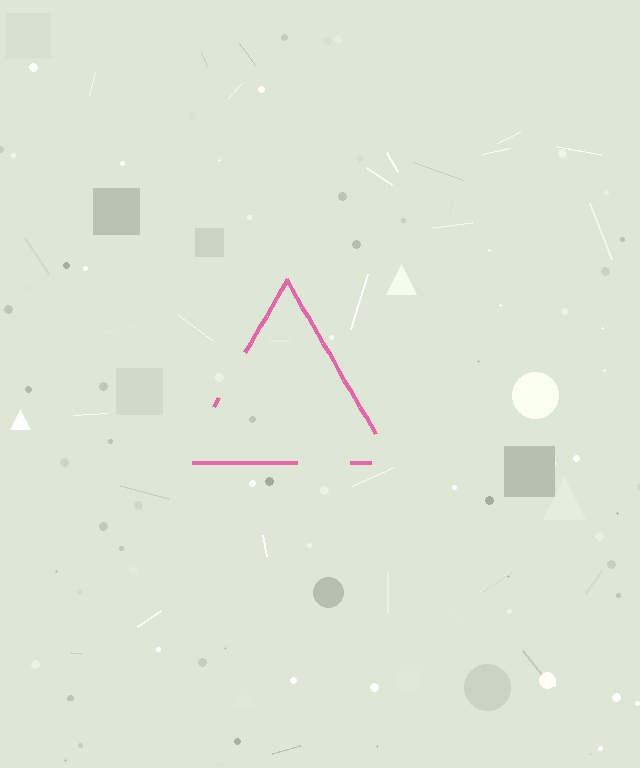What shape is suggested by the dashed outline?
The dashed outline suggests a triangle.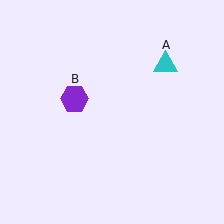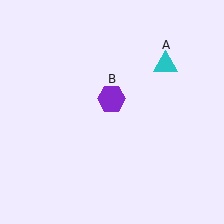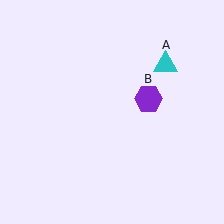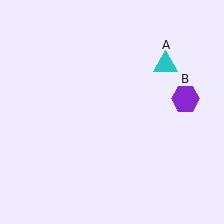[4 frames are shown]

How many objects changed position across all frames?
1 object changed position: purple hexagon (object B).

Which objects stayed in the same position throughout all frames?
Cyan triangle (object A) remained stationary.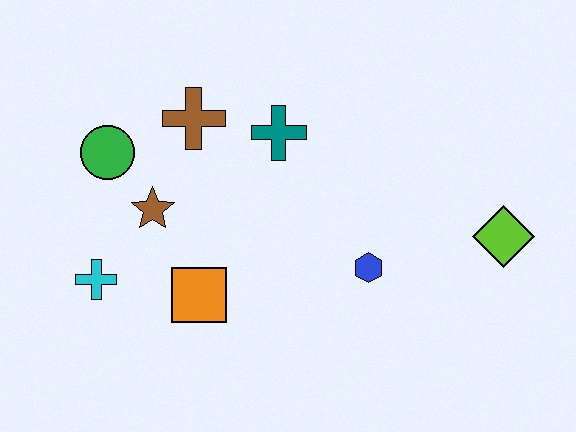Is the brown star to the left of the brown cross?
Yes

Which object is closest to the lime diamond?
The blue hexagon is closest to the lime diamond.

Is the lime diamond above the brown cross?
No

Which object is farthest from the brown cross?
The lime diamond is farthest from the brown cross.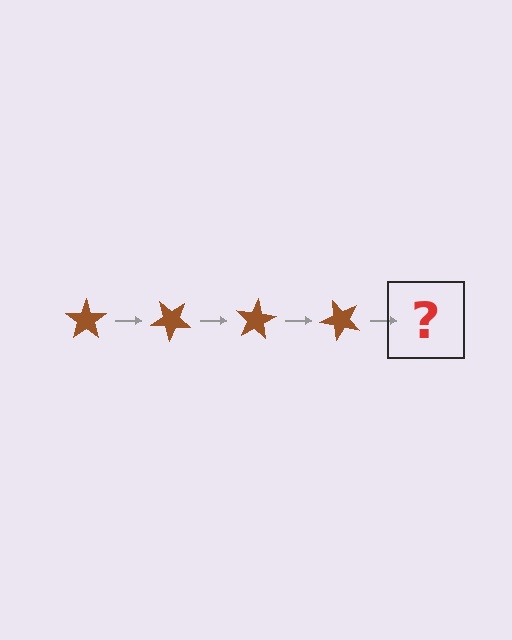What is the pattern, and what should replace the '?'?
The pattern is that the star rotates 40 degrees each step. The '?' should be a brown star rotated 160 degrees.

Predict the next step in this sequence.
The next step is a brown star rotated 160 degrees.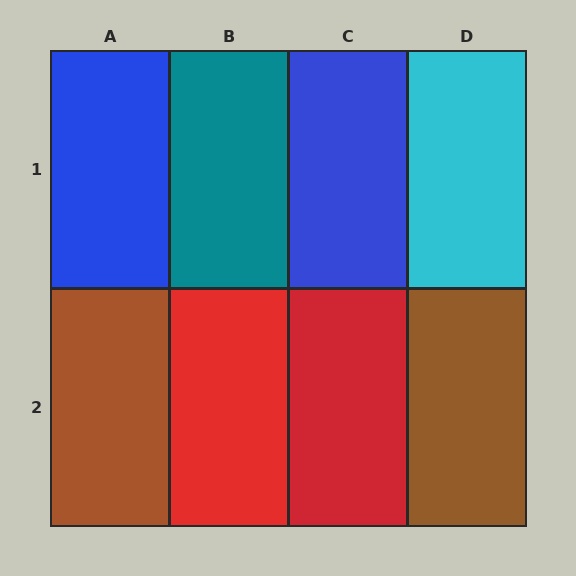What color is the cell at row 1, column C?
Blue.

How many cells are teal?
1 cell is teal.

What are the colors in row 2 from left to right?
Brown, red, red, brown.